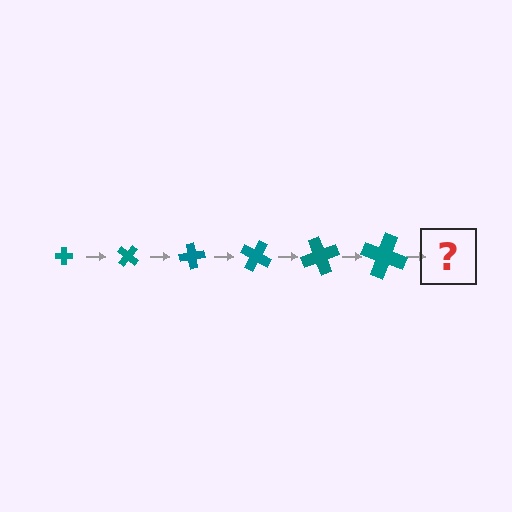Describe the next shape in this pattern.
It should be a cross, larger than the previous one and rotated 240 degrees from the start.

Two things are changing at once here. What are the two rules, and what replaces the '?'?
The two rules are that the cross grows larger each step and it rotates 40 degrees each step. The '?' should be a cross, larger than the previous one and rotated 240 degrees from the start.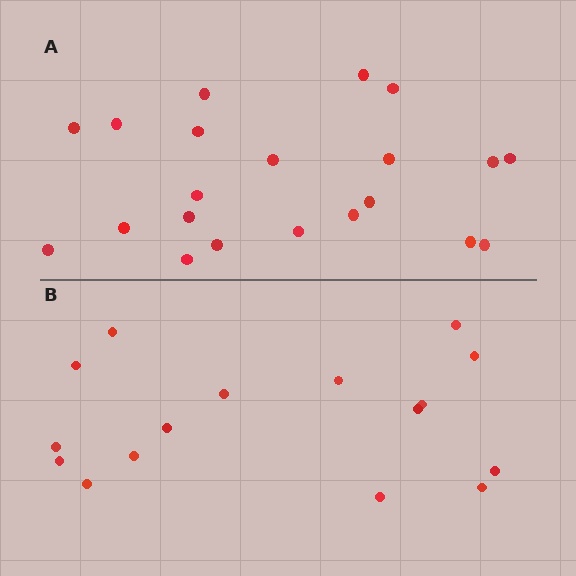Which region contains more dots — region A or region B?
Region A (the top region) has more dots.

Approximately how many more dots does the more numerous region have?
Region A has about 5 more dots than region B.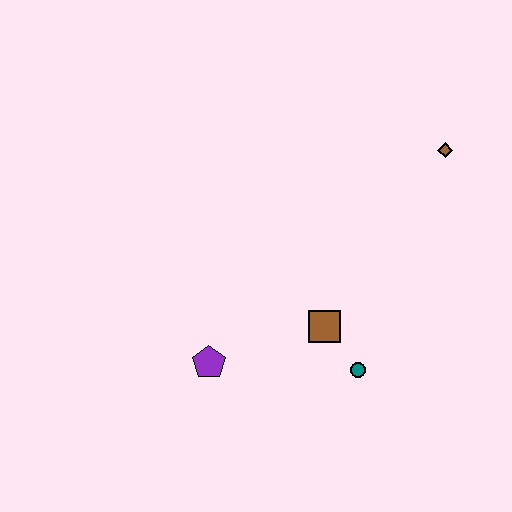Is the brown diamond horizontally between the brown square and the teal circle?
No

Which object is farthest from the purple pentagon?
The brown diamond is farthest from the purple pentagon.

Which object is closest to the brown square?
The teal circle is closest to the brown square.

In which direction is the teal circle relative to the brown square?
The teal circle is below the brown square.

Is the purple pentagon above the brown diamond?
No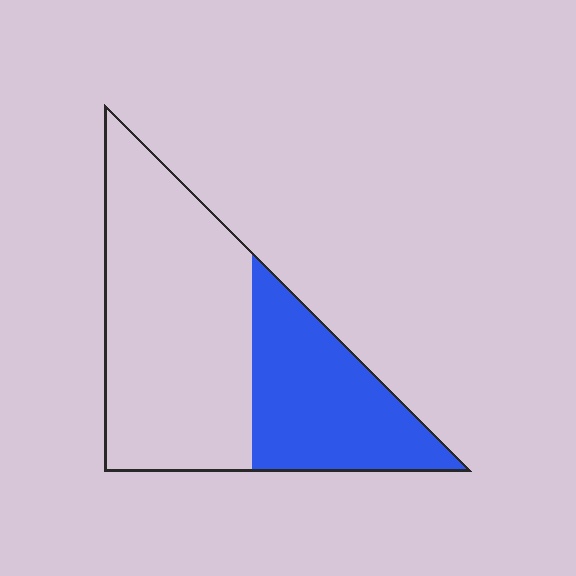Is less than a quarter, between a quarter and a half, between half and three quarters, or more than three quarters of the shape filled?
Between a quarter and a half.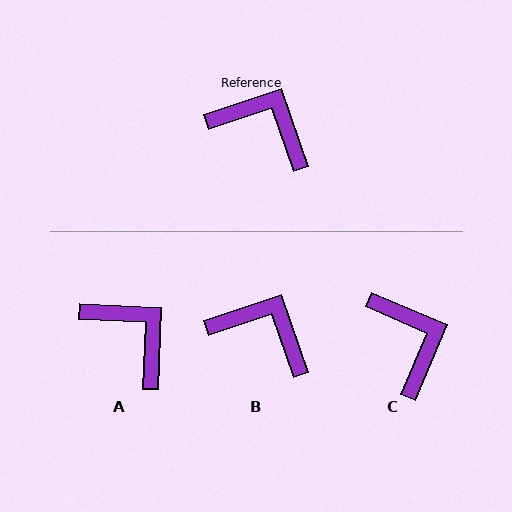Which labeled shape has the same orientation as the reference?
B.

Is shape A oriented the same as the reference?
No, it is off by about 21 degrees.